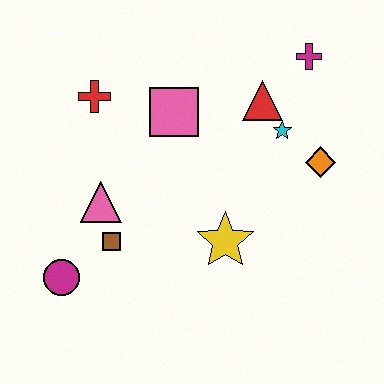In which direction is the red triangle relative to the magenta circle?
The red triangle is to the right of the magenta circle.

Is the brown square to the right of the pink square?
No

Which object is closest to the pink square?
The red cross is closest to the pink square.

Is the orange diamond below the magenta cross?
Yes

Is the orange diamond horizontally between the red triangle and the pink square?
No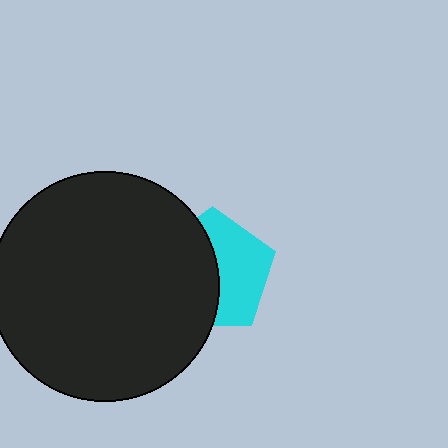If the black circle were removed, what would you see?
You would see the complete cyan pentagon.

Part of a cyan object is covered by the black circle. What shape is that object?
It is a pentagon.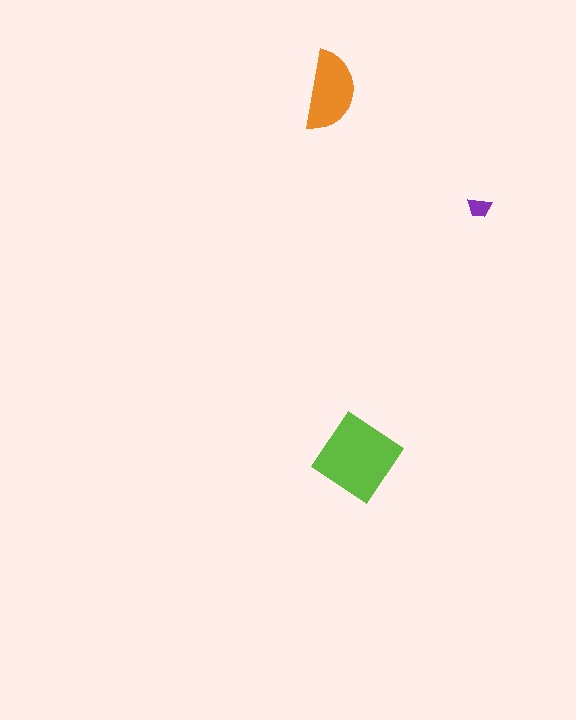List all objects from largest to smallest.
The lime diamond, the orange semicircle, the purple trapezoid.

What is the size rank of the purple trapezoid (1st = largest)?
3rd.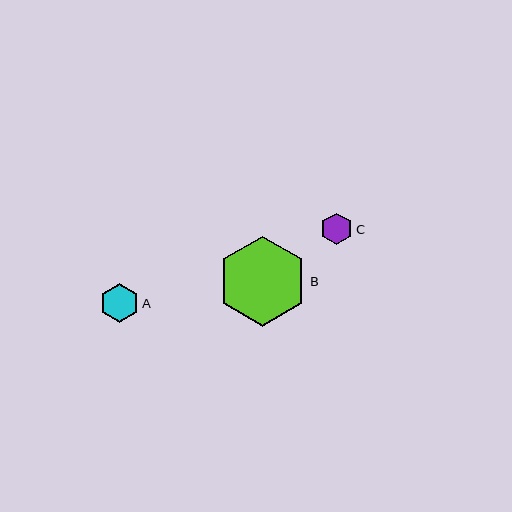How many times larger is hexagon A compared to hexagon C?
Hexagon A is approximately 1.2 times the size of hexagon C.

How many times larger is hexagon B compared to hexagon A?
Hexagon B is approximately 2.3 times the size of hexagon A.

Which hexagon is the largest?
Hexagon B is the largest with a size of approximately 90 pixels.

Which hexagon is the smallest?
Hexagon C is the smallest with a size of approximately 32 pixels.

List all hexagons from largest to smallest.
From largest to smallest: B, A, C.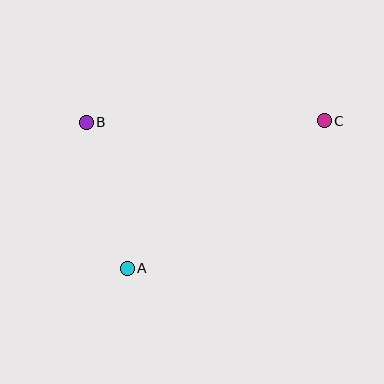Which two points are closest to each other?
Points A and B are closest to each other.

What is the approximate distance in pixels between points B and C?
The distance between B and C is approximately 238 pixels.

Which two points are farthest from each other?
Points A and C are farthest from each other.